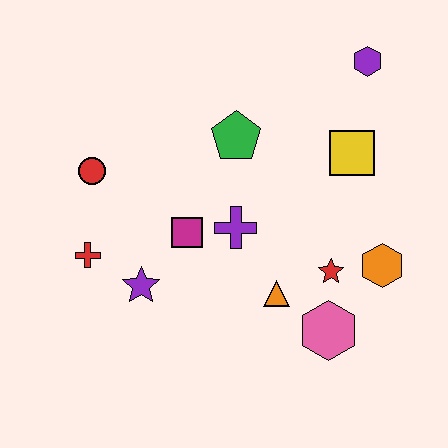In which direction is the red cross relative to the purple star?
The red cross is to the left of the purple star.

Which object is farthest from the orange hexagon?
The red circle is farthest from the orange hexagon.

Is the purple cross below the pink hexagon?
No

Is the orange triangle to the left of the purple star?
No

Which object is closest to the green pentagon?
The purple cross is closest to the green pentagon.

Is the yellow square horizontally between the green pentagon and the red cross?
No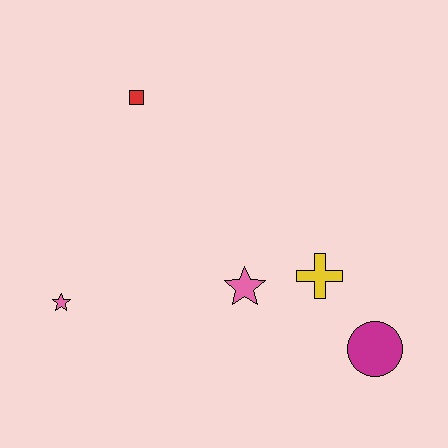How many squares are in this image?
There is 1 square.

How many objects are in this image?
There are 5 objects.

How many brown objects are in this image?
There are no brown objects.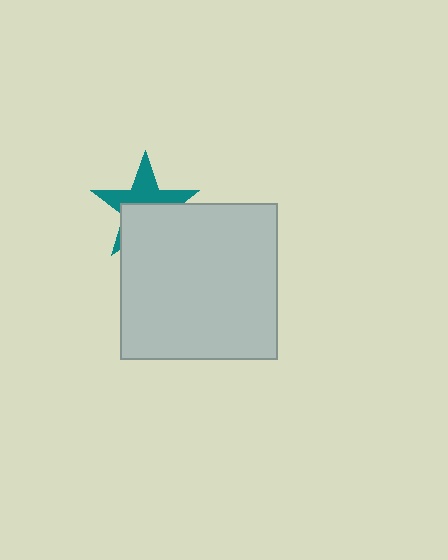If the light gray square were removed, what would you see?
You would see the complete teal star.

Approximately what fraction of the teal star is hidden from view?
Roughly 50% of the teal star is hidden behind the light gray square.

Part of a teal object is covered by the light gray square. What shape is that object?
It is a star.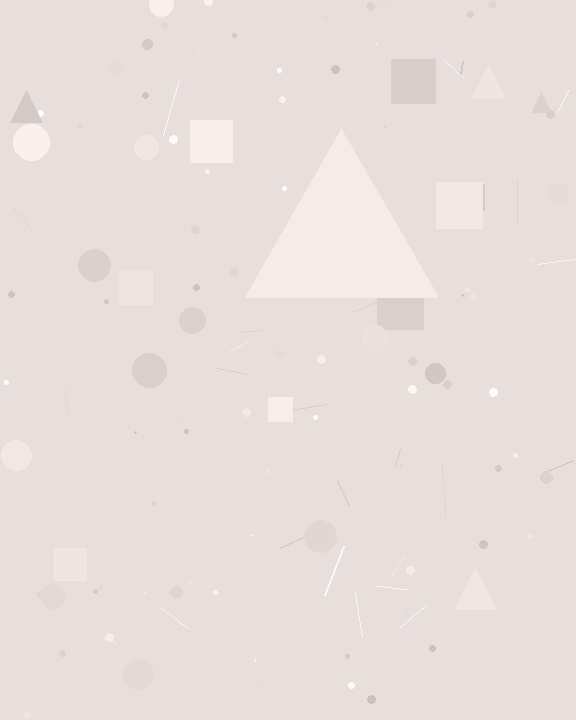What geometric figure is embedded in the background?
A triangle is embedded in the background.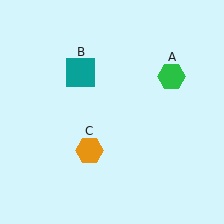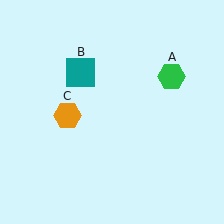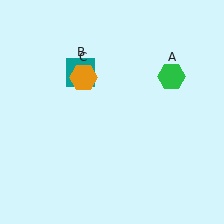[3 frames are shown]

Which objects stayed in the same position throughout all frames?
Green hexagon (object A) and teal square (object B) remained stationary.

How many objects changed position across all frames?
1 object changed position: orange hexagon (object C).